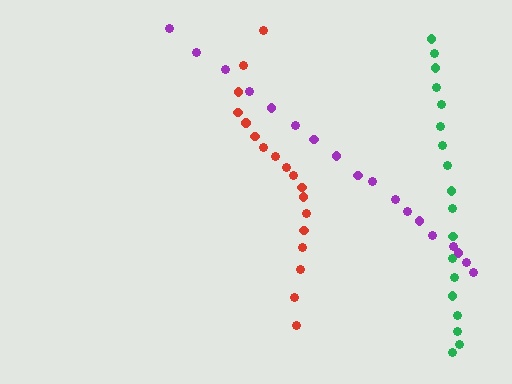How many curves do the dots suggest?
There are 3 distinct paths.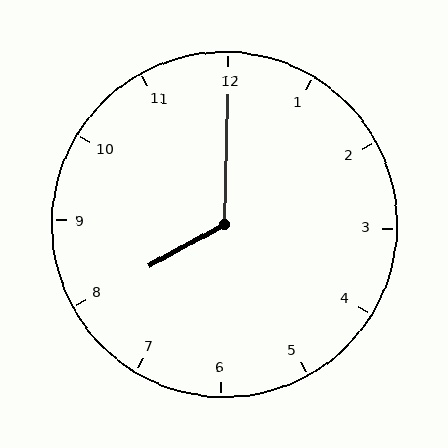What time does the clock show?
8:00.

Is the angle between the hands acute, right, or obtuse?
It is obtuse.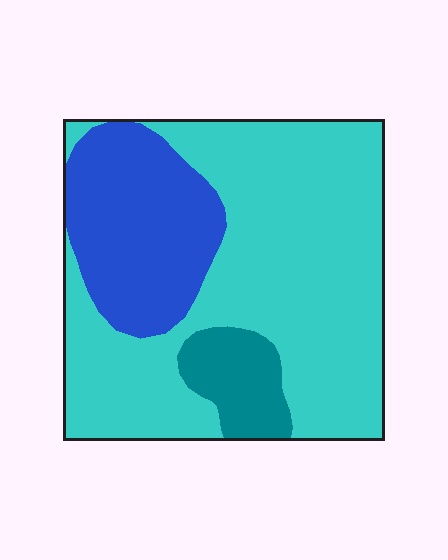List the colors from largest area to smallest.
From largest to smallest: cyan, blue, teal.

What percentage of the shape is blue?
Blue covers about 25% of the shape.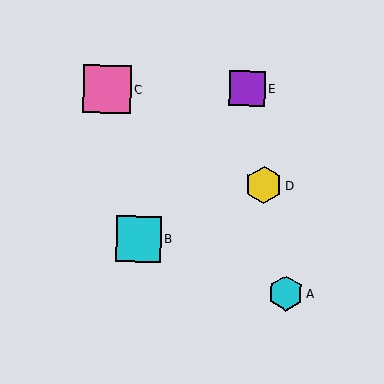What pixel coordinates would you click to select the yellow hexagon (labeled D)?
Click at (263, 185) to select the yellow hexagon D.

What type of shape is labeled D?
Shape D is a yellow hexagon.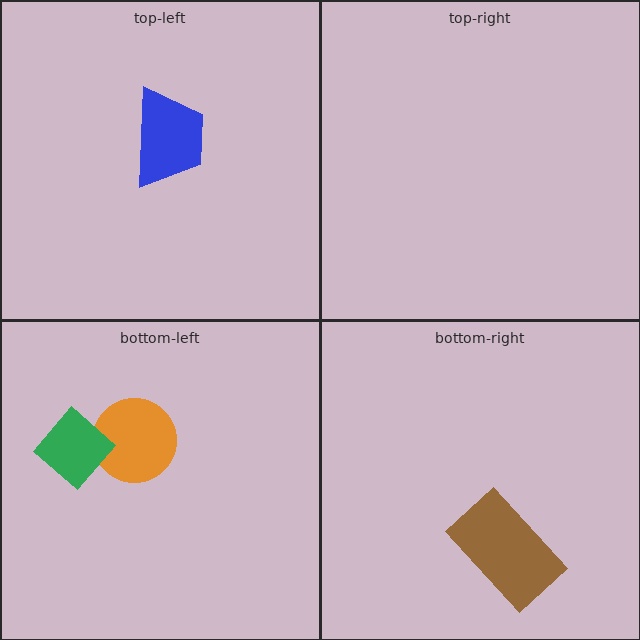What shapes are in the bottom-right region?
The brown rectangle.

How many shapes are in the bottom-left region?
2.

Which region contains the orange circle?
The bottom-left region.